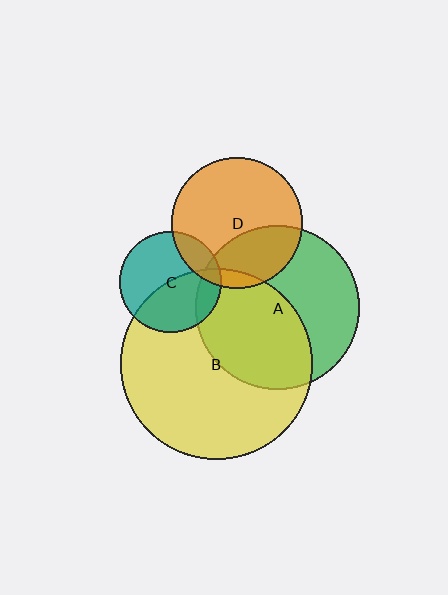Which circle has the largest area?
Circle B (yellow).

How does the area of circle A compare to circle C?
Approximately 2.6 times.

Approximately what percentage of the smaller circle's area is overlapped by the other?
Approximately 50%.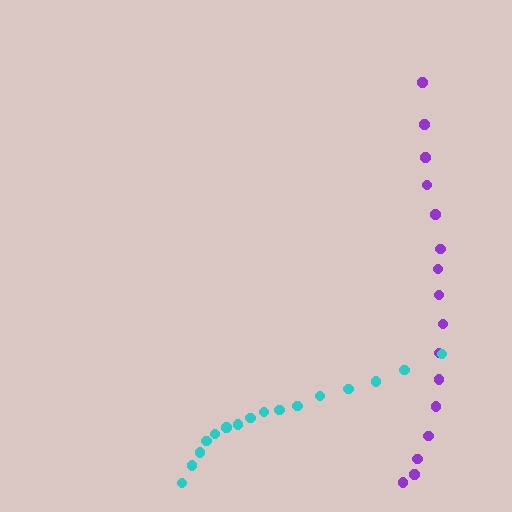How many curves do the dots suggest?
There are 2 distinct paths.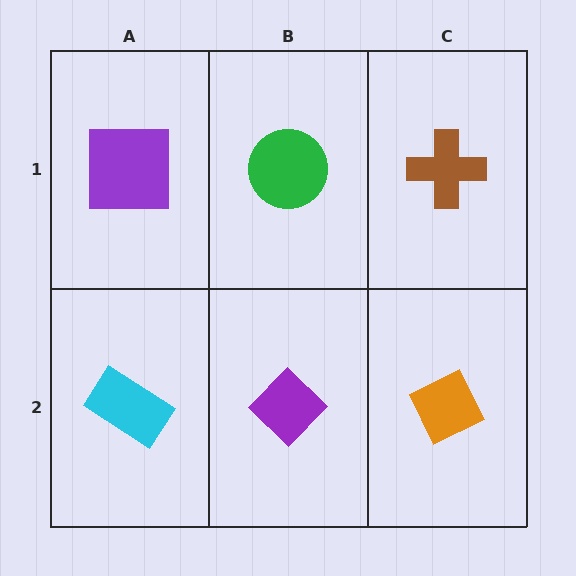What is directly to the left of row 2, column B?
A cyan rectangle.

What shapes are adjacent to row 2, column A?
A purple square (row 1, column A), a purple diamond (row 2, column B).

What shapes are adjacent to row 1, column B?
A purple diamond (row 2, column B), a purple square (row 1, column A), a brown cross (row 1, column C).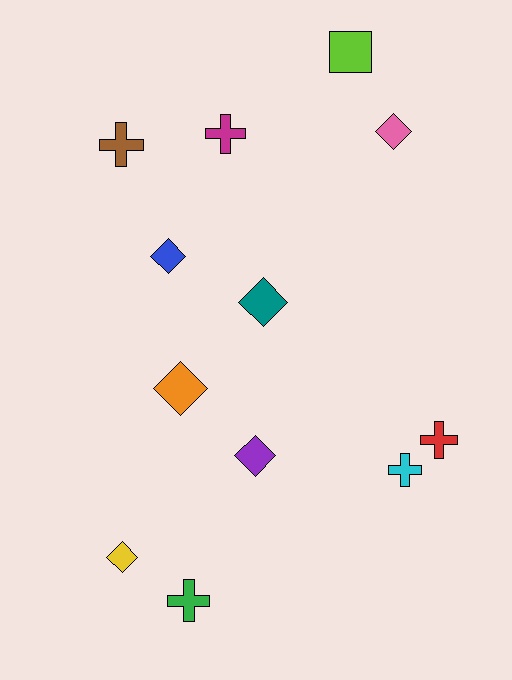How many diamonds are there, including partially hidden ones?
There are 6 diamonds.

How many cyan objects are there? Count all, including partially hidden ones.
There is 1 cyan object.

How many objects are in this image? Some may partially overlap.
There are 12 objects.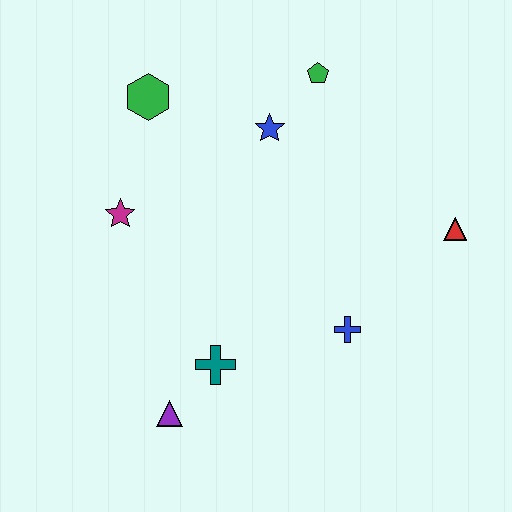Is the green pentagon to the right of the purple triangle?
Yes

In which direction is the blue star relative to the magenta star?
The blue star is to the right of the magenta star.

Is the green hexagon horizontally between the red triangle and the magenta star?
Yes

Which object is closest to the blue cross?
The teal cross is closest to the blue cross.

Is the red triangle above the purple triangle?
Yes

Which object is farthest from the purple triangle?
The green pentagon is farthest from the purple triangle.